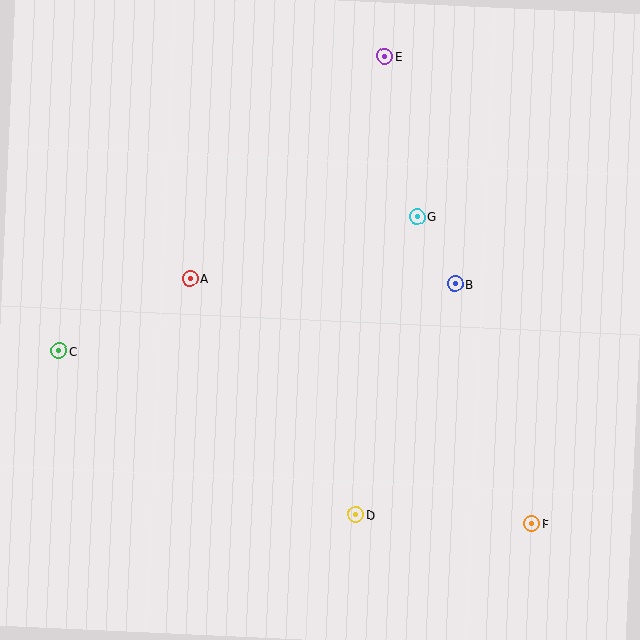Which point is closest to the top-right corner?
Point E is closest to the top-right corner.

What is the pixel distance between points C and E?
The distance between C and E is 439 pixels.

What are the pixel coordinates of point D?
Point D is at (356, 514).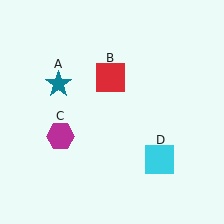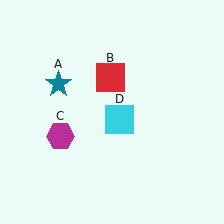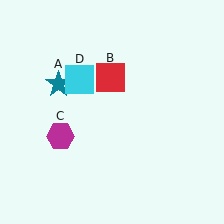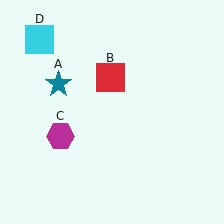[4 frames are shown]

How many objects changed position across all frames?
1 object changed position: cyan square (object D).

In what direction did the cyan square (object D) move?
The cyan square (object D) moved up and to the left.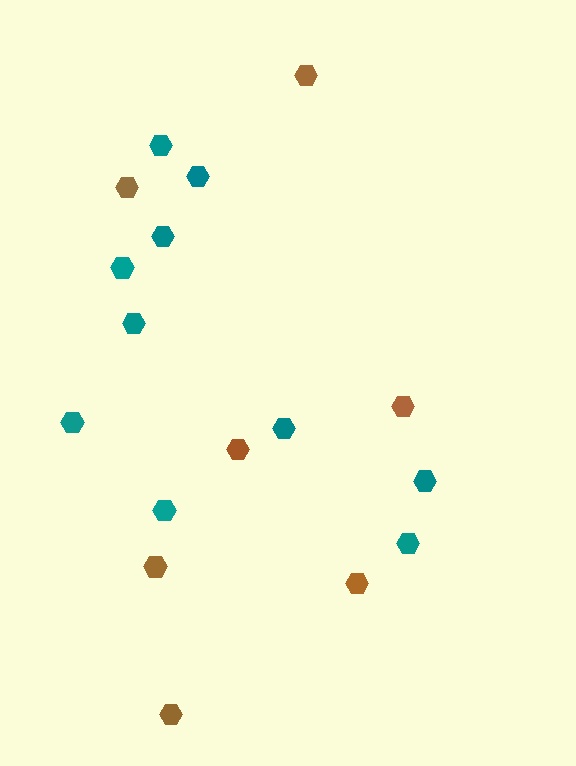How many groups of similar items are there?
There are 2 groups: one group of teal hexagons (10) and one group of brown hexagons (7).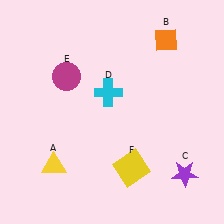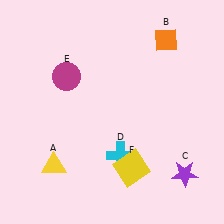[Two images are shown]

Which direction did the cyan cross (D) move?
The cyan cross (D) moved down.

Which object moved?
The cyan cross (D) moved down.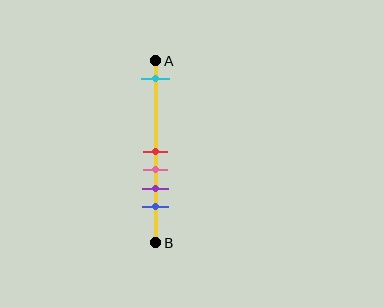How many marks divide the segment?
There are 5 marks dividing the segment.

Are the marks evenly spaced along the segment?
No, the marks are not evenly spaced.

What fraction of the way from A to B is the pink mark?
The pink mark is approximately 60% (0.6) of the way from A to B.